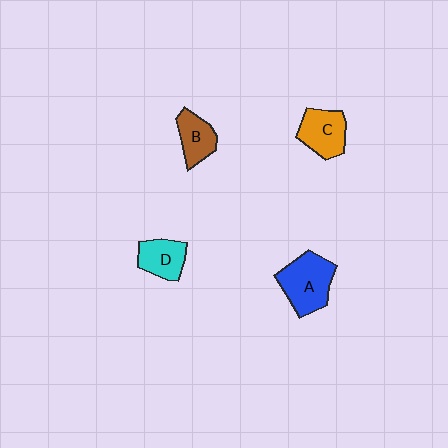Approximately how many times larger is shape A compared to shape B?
Approximately 1.6 times.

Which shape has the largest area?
Shape A (blue).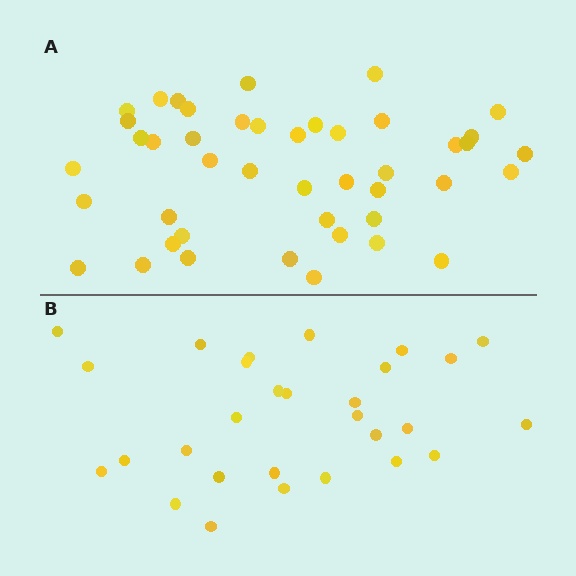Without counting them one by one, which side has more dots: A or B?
Region A (the top region) has more dots.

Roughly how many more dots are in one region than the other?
Region A has approximately 15 more dots than region B.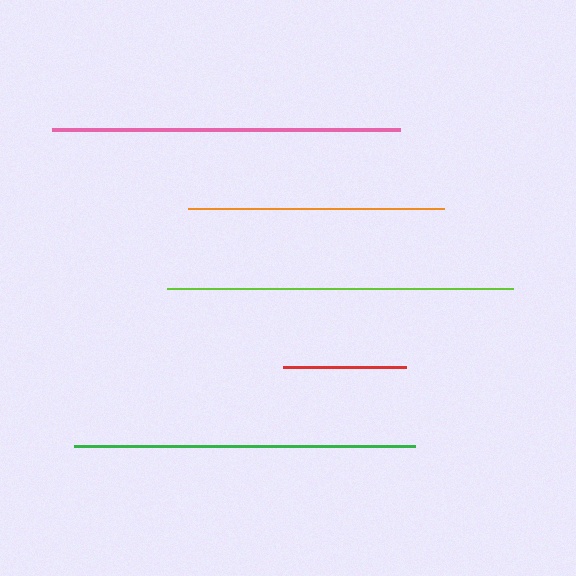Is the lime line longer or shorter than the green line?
The lime line is longer than the green line.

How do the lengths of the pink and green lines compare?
The pink and green lines are approximately the same length.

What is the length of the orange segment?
The orange segment is approximately 256 pixels long.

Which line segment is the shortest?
The red line is the shortest at approximately 123 pixels.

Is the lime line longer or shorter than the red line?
The lime line is longer than the red line.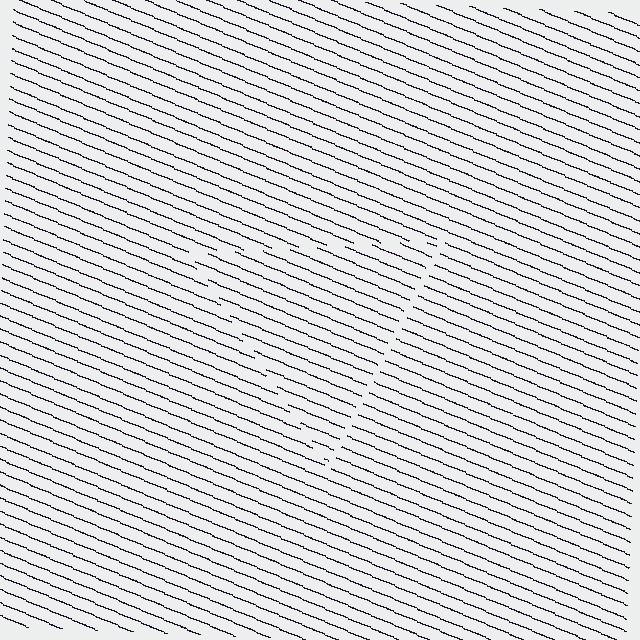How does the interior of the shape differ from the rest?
The interior of the shape contains the same grating, shifted by half a period — the contour is defined by the phase discontinuity where line-ends from the inner and outer gratings abut.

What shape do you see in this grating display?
An illusory triangle. The interior of the shape contains the same grating, shifted by half a period — the contour is defined by the phase discontinuity where line-ends from the inner and outer gratings abut.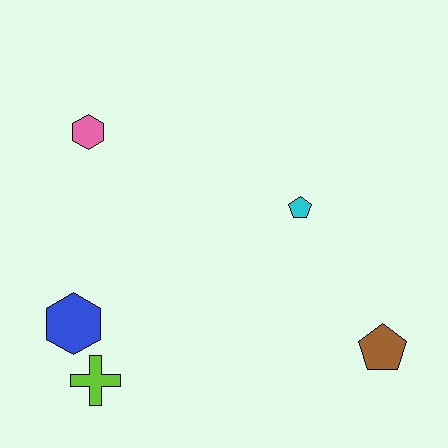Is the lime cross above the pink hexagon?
No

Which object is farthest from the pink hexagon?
The brown pentagon is farthest from the pink hexagon.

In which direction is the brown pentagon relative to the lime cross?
The brown pentagon is to the right of the lime cross.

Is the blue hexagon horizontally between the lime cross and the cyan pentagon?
No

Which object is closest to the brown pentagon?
The cyan pentagon is closest to the brown pentagon.